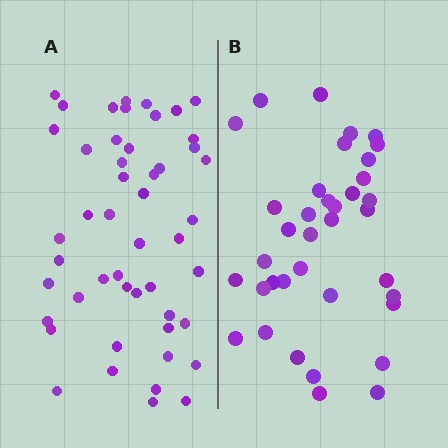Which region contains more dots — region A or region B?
Region A (the left region) has more dots.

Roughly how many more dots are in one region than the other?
Region A has roughly 12 or so more dots than region B.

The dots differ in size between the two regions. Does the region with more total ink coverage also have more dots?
No. Region B has more total ink coverage because its dots are larger, but region A actually contains more individual dots. Total area can be misleading — the number of items is what matters here.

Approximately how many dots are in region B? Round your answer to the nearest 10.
About 40 dots. (The exact count is 37, which rounds to 40.)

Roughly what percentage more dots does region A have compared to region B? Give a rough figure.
About 30% more.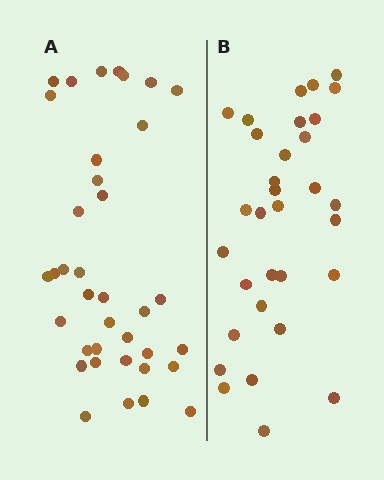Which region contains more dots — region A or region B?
Region A (the left region) has more dots.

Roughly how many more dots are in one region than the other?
Region A has about 5 more dots than region B.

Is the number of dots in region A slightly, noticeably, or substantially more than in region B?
Region A has only slightly more — the two regions are fairly close. The ratio is roughly 1.2 to 1.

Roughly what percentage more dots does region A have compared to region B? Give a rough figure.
About 15% more.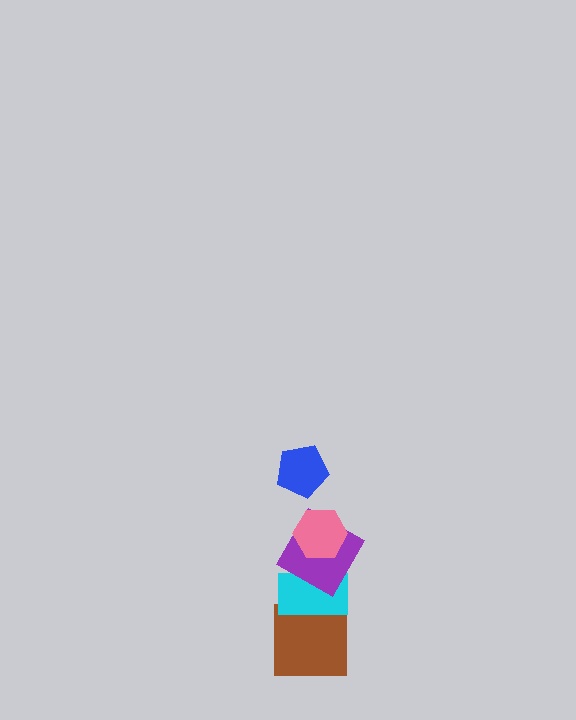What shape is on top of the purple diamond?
The pink hexagon is on top of the purple diamond.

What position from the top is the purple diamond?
The purple diamond is 3rd from the top.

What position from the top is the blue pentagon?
The blue pentagon is 1st from the top.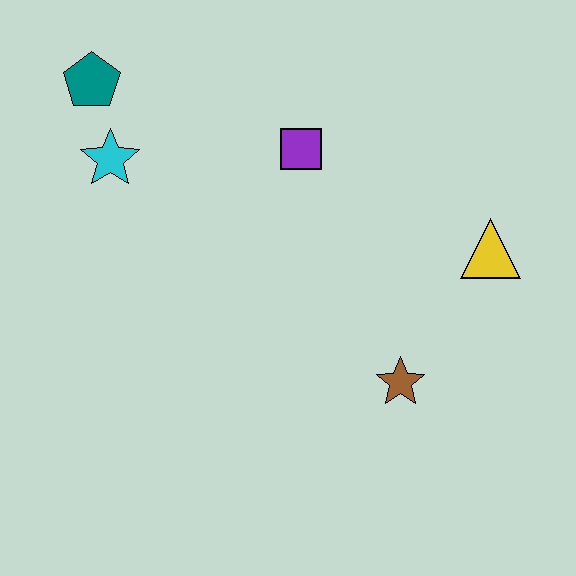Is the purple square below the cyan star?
No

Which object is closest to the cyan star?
The teal pentagon is closest to the cyan star.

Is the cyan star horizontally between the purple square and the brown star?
No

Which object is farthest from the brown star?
The teal pentagon is farthest from the brown star.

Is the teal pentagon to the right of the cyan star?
No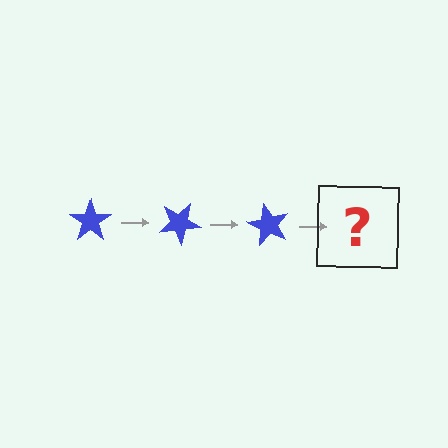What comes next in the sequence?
The next element should be a blue star rotated 90 degrees.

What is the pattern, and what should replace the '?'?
The pattern is that the star rotates 30 degrees each step. The '?' should be a blue star rotated 90 degrees.